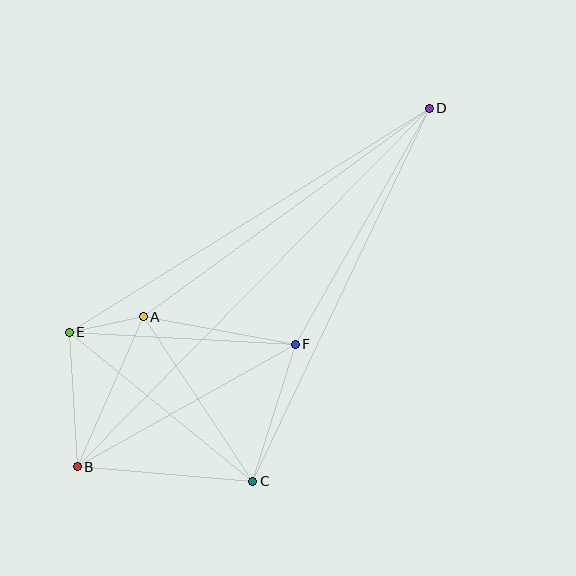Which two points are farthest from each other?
Points B and D are farthest from each other.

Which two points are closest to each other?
Points A and E are closest to each other.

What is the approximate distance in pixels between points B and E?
The distance between B and E is approximately 135 pixels.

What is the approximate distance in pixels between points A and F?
The distance between A and F is approximately 154 pixels.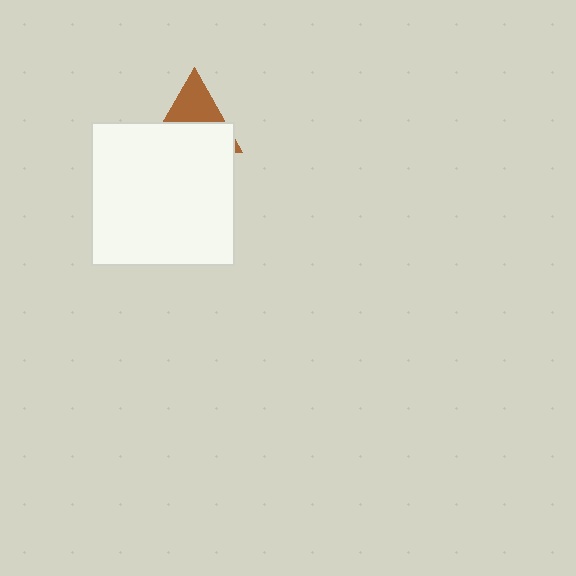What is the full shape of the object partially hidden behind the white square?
The partially hidden object is a brown triangle.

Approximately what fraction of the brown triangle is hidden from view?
Roughly 59% of the brown triangle is hidden behind the white square.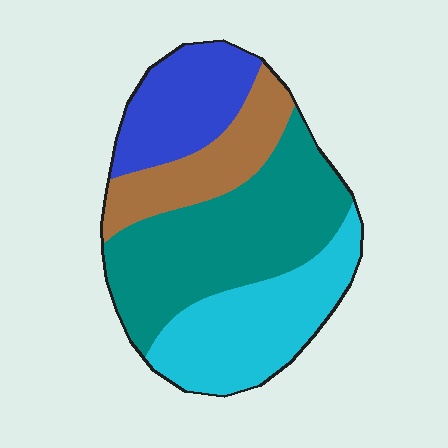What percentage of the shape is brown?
Brown takes up about one sixth (1/6) of the shape.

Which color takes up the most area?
Teal, at roughly 40%.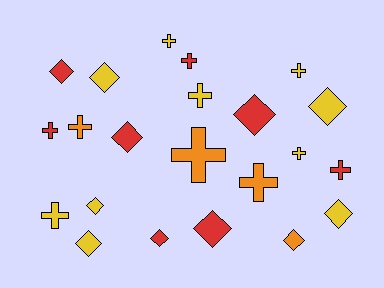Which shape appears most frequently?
Diamond, with 11 objects.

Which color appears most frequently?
Yellow, with 10 objects.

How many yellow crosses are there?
There are 5 yellow crosses.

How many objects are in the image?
There are 22 objects.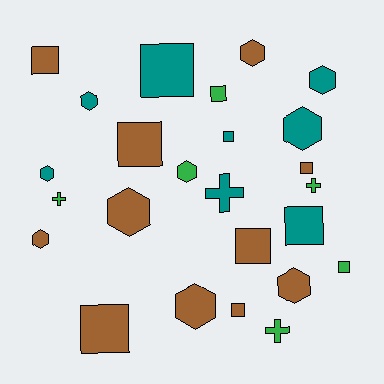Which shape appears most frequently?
Square, with 11 objects.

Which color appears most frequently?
Brown, with 11 objects.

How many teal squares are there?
There are 3 teal squares.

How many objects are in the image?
There are 25 objects.